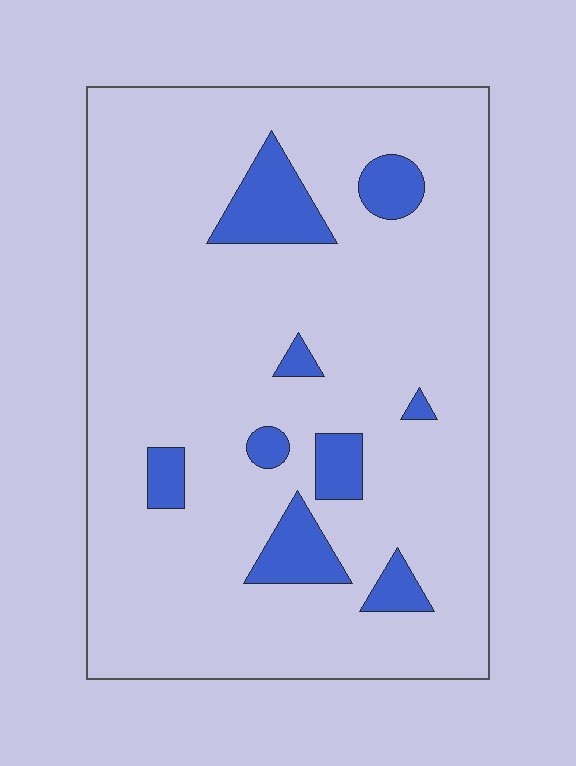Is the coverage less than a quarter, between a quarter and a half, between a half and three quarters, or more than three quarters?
Less than a quarter.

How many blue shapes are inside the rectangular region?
9.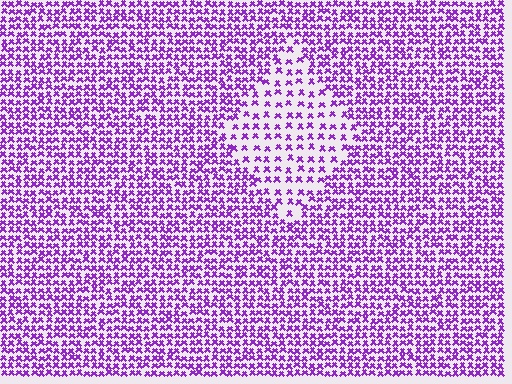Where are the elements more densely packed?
The elements are more densely packed outside the diamond boundary.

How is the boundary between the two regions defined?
The boundary is defined by a change in element density (approximately 2.1x ratio). All elements are the same color, size, and shape.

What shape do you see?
I see a diamond.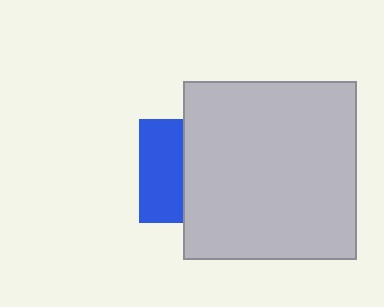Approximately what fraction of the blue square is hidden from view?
Roughly 57% of the blue square is hidden behind the light gray rectangle.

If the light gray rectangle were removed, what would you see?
You would see the complete blue square.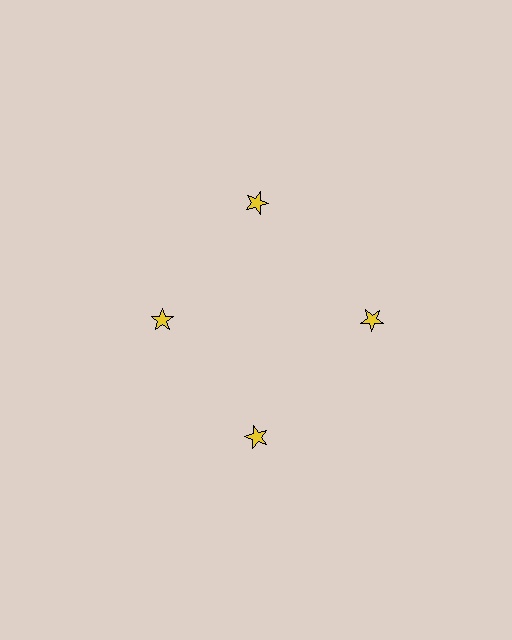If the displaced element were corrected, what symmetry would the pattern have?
It would have 4-fold rotational symmetry — the pattern would map onto itself every 90 degrees.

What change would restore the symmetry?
The symmetry would be restored by moving it outward, back onto the ring so that all 4 stars sit at equal angles and equal distance from the center.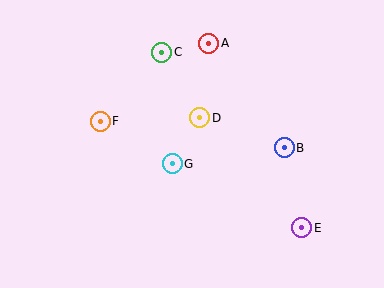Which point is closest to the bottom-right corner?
Point E is closest to the bottom-right corner.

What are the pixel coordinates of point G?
Point G is at (172, 164).